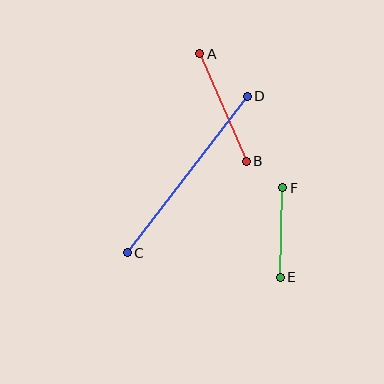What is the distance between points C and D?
The distance is approximately 197 pixels.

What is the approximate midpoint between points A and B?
The midpoint is at approximately (223, 107) pixels.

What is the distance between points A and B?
The distance is approximately 117 pixels.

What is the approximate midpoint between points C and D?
The midpoint is at approximately (187, 174) pixels.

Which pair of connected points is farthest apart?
Points C and D are farthest apart.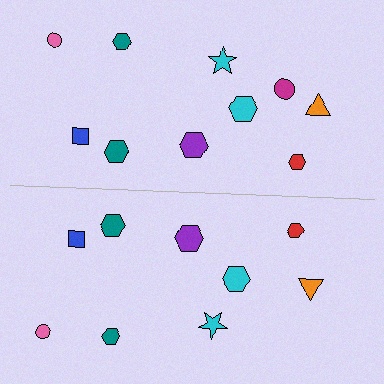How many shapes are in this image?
There are 19 shapes in this image.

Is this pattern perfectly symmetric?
No, the pattern is not perfectly symmetric. A magenta circle is missing from the bottom side.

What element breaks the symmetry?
A magenta circle is missing from the bottom side.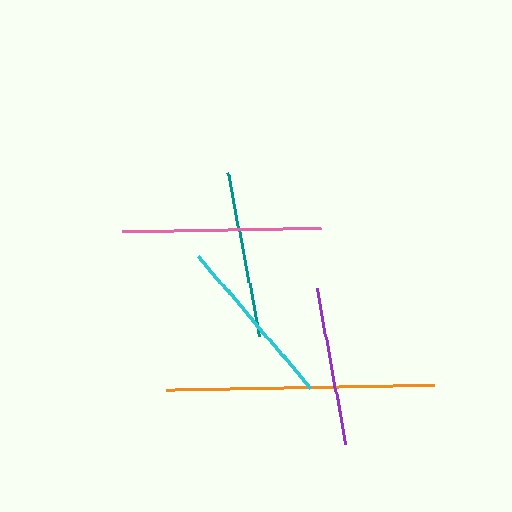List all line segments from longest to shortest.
From longest to shortest: orange, pink, cyan, teal, purple.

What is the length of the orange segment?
The orange segment is approximately 268 pixels long.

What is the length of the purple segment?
The purple segment is approximately 160 pixels long.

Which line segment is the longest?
The orange line is the longest at approximately 268 pixels.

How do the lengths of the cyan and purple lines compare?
The cyan and purple lines are approximately the same length.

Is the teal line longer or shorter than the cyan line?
The cyan line is longer than the teal line.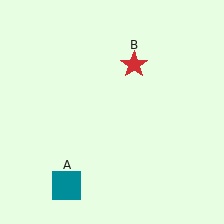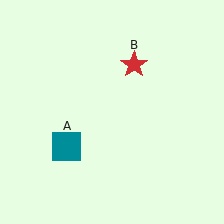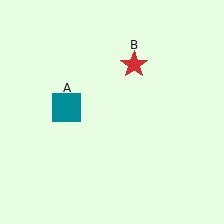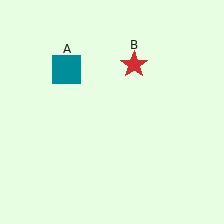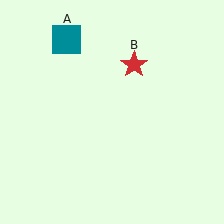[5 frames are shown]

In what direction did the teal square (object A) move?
The teal square (object A) moved up.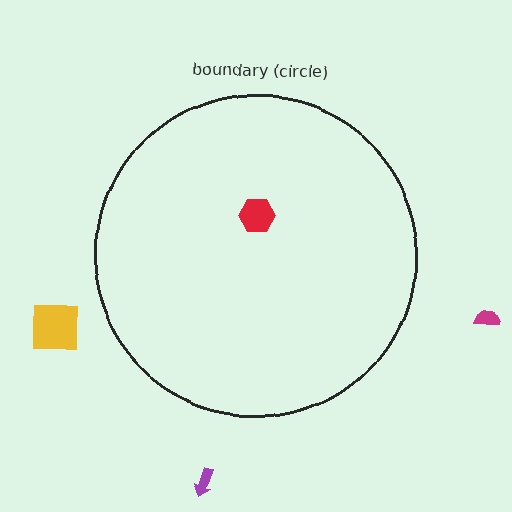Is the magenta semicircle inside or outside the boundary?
Outside.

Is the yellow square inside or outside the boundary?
Outside.